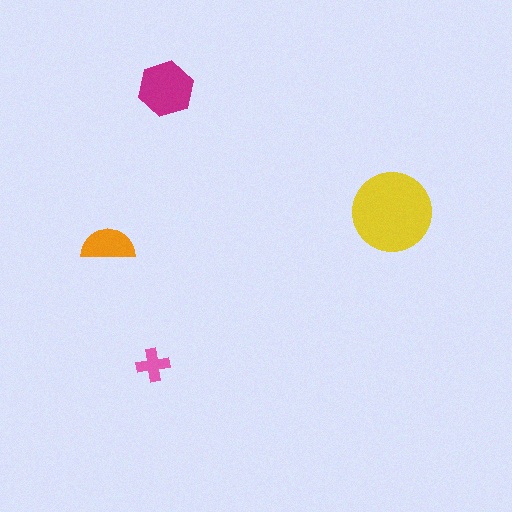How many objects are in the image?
There are 4 objects in the image.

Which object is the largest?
The yellow circle.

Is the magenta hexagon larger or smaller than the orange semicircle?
Larger.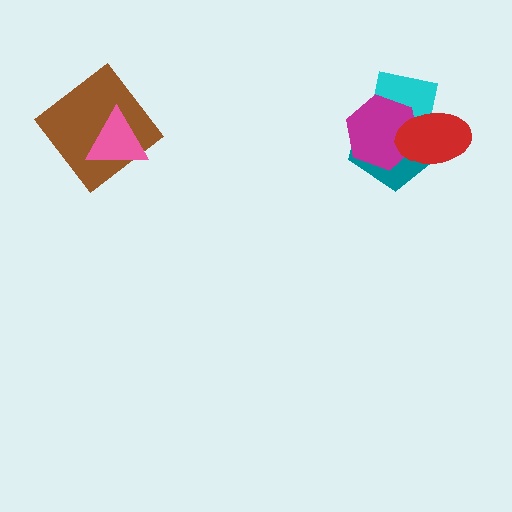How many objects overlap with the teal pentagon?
3 objects overlap with the teal pentagon.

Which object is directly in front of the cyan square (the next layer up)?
The magenta hexagon is directly in front of the cyan square.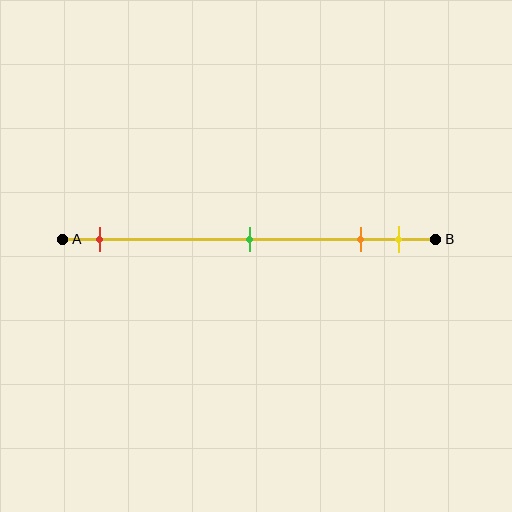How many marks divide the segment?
There are 4 marks dividing the segment.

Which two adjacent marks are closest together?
The orange and yellow marks are the closest adjacent pair.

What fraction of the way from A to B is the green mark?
The green mark is approximately 50% (0.5) of the way from A to B.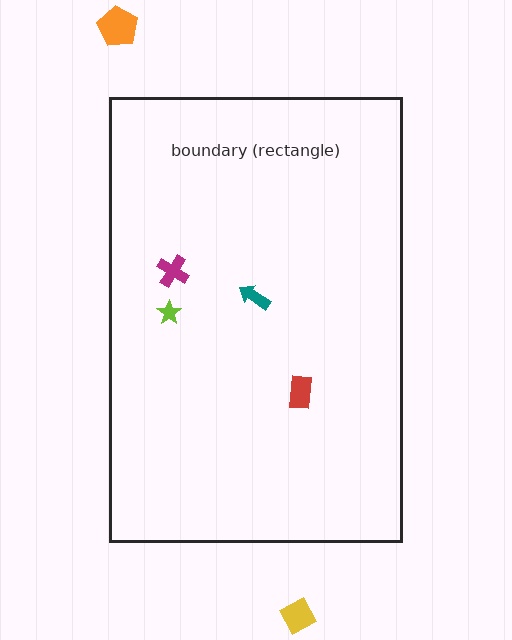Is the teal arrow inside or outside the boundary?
Inside.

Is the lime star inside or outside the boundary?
Inside.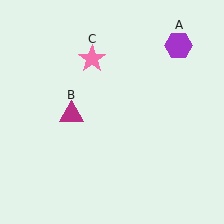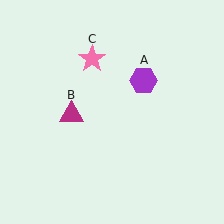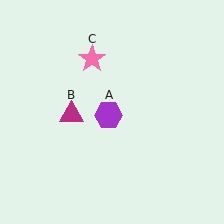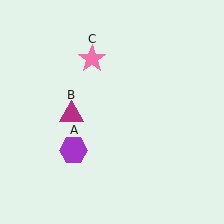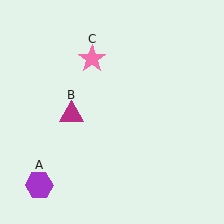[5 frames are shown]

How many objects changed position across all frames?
1 object changed position: purple hexagon (object A).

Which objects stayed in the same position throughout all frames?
Magenta triangle (object B) and pink star (object C) remained stationary.